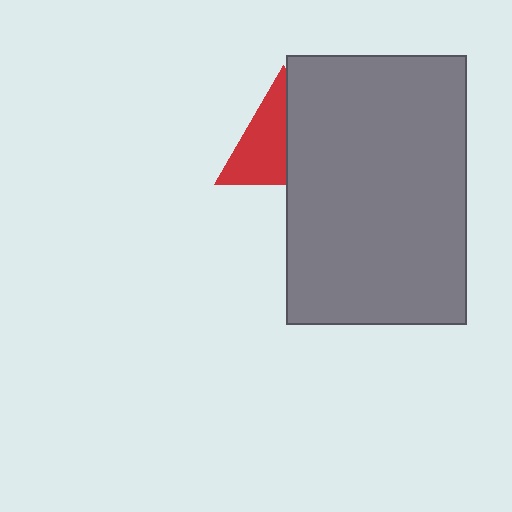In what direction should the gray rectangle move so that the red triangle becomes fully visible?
The gray rectangle should move right. That is the shortest direction to clear the overlap and leave the red triangle fully visible.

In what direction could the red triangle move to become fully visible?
The red triangle could move left. That would shift it out from behind the gray rectangle entirely.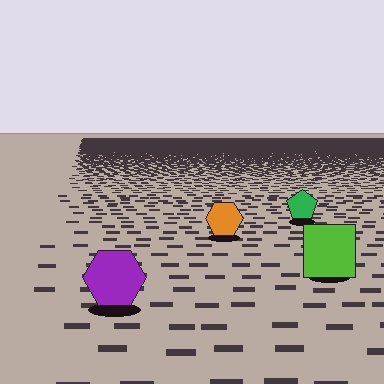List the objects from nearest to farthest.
From nearest to farthest: the purple hexagon, the lime square, the orange hexagon, the green pentagon.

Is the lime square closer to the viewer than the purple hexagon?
No. The purple hexagon is closer — you can tell from the texture gradient: the ground texture is coarser near it.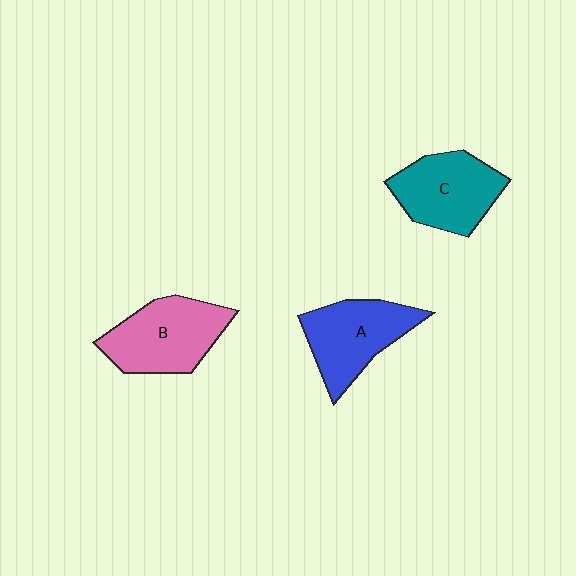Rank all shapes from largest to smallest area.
From largest to smallest: B (pink), C (teal), A (blue).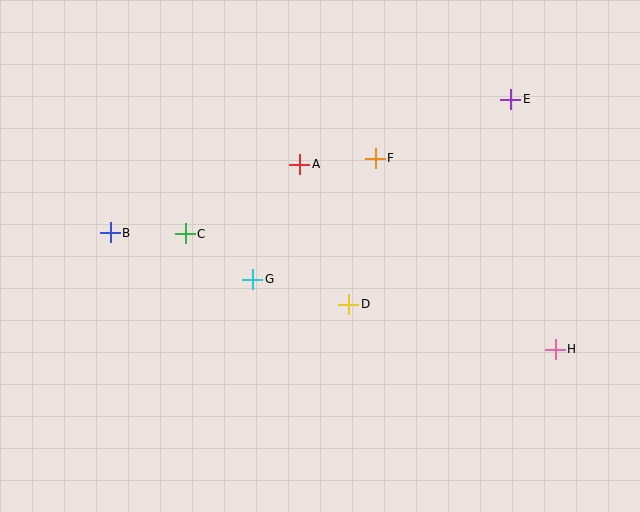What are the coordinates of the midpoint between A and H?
The midpoint between A and H is at (428, 257).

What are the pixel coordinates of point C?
Point C is at (185, 234).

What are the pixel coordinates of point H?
Point H is at (555, 349).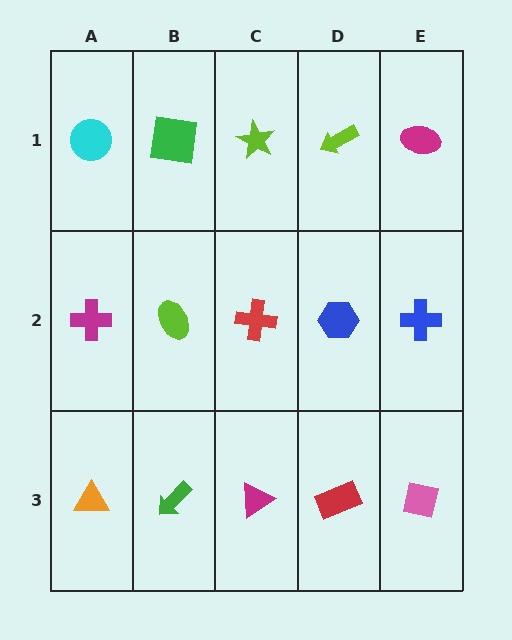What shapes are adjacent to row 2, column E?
A magenta ellipse (row 1, column E), a pink square (row 3, column E), a blue hexagon (row 2, column D).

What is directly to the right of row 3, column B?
A magenta triangle.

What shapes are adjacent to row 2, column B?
A green square (row 1, column B), a green arrow (row 3, column B), a magenta cross (row 2, column A), a red cross (row 2, column C).